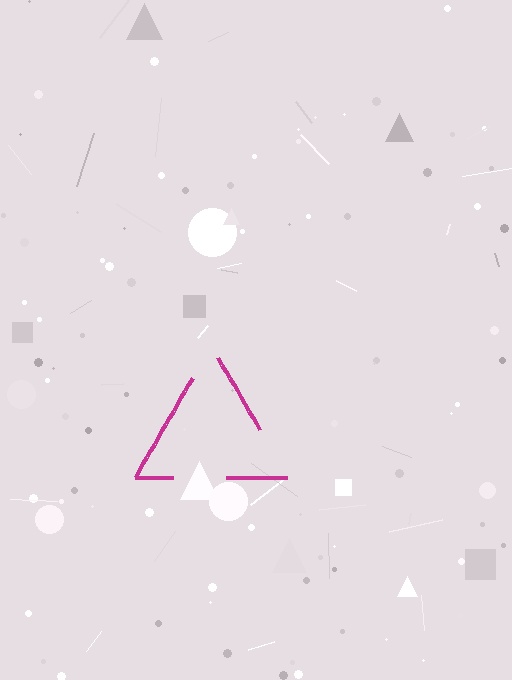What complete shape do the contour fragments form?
The contour fragments form a triangle.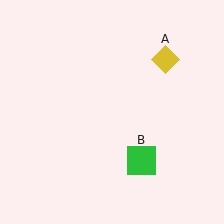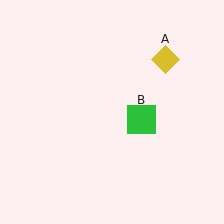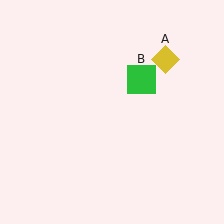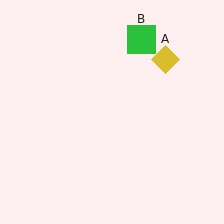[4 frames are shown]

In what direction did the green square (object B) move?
The green square (object B) moved up.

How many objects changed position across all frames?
1 object changed position: green square (object B).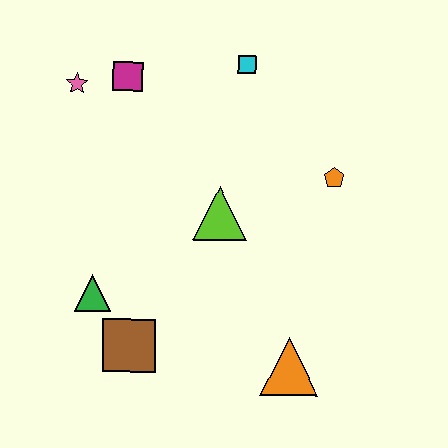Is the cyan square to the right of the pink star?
Yes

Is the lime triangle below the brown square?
No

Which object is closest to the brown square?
The green triangle is closest to the brown square.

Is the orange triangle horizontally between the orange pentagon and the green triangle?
Yes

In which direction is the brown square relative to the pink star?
The brown square is below the pink star.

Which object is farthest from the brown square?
The cyan square is farthest from the brown square.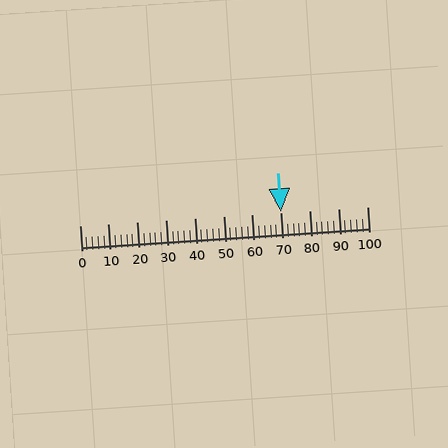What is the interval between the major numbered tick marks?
The major tick marks are spaced 10 units apart.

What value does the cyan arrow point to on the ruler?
The cyan arrow points to approximately 70.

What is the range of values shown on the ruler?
The ruler shows values from 0 to 100.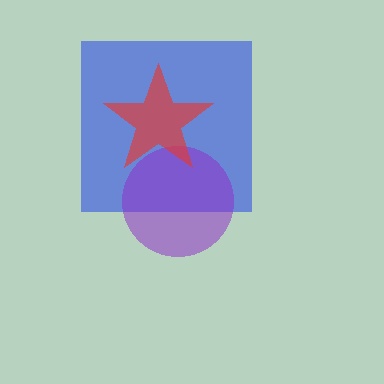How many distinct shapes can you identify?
There are 3 distinct shapes: a blue square, a purple circle, a red star.